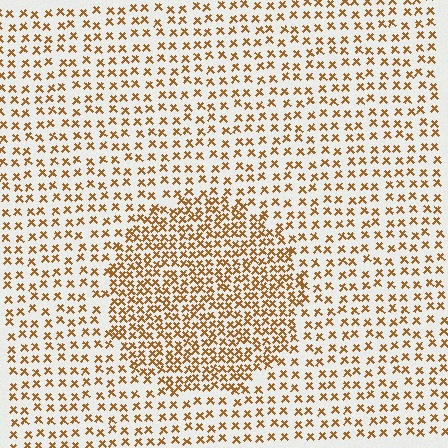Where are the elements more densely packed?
The elements are more densely packed inside the circle boundary.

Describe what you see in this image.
The image contains small brown elements arranged at two different densities. A circle-shaped region is visible where the elements are more densely packed than the surrounding area.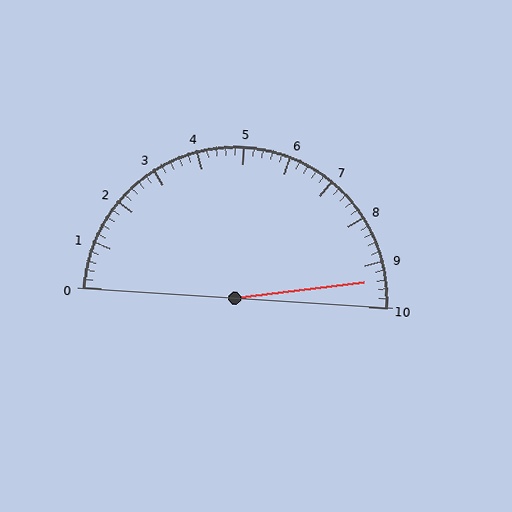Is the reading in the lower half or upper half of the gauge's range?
The reading is in the upper half of the range (0 to 10).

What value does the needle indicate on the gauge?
The needle indicates approximately 9.4.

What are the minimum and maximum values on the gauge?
The gauge ranges from 0 to 10.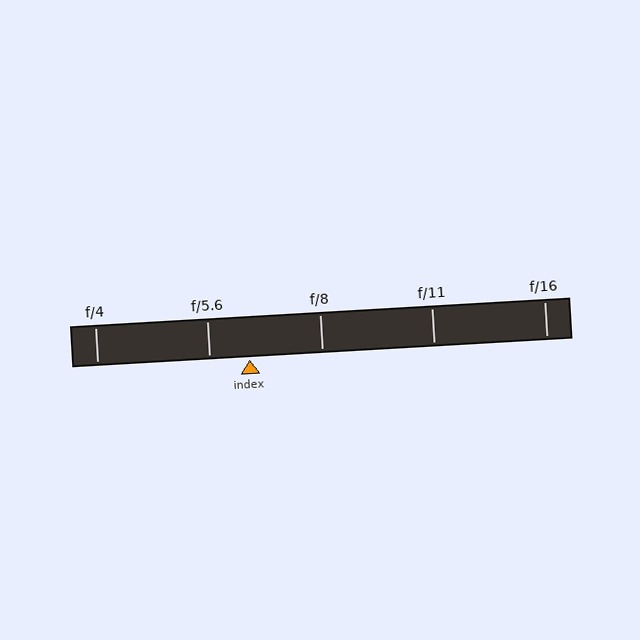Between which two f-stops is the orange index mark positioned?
The index mark is between f/5.6 and f/8.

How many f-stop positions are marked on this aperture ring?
There are 5 f-stop positions marked.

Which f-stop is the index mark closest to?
The index mark is closest to f/5.6.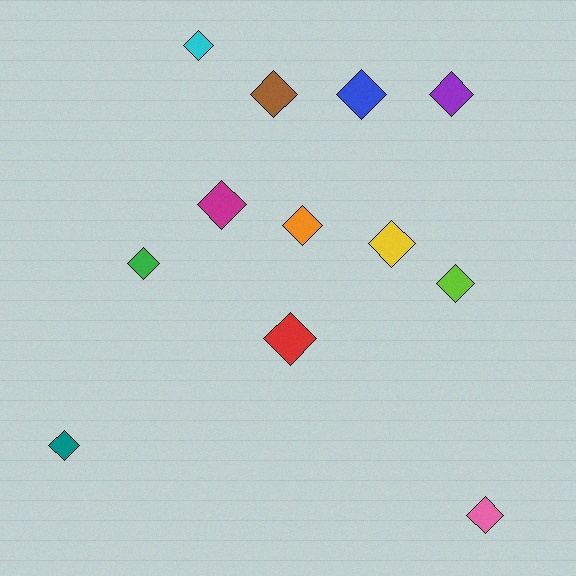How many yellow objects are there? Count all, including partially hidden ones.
There is 1 yellow object.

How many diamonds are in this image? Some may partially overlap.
There are 12 diamonds.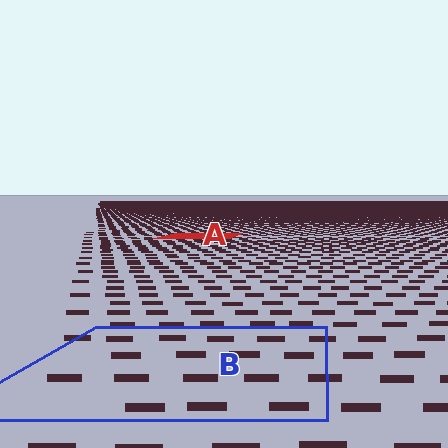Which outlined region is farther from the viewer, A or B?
Region A is farther from the viewer — the texture elements inside it appear smaller and more densely packed.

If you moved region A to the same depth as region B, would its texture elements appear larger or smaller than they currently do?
They would appear larger. At a closer depth, the same texture elements are projected at a bigger on-screen size.